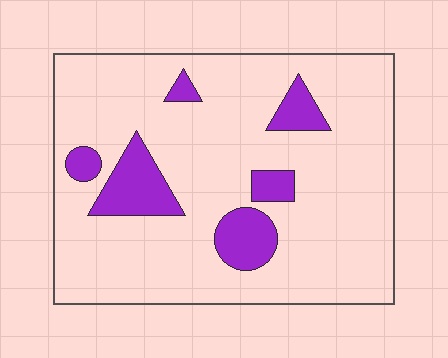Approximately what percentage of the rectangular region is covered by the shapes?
Approximately 15%.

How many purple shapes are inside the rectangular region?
6.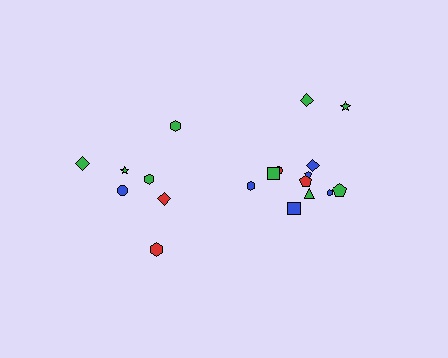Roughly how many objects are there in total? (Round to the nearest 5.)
Roughly 20 objects in total.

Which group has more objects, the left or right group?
The right group.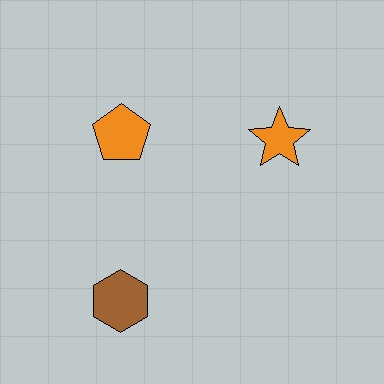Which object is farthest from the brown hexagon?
The orange star is farthest from the brown hexagon.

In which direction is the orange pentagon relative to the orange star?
The orange pentagon is to the left of the orange star.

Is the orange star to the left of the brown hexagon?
No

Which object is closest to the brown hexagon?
The orange pentagon is closest to the brown hexagon.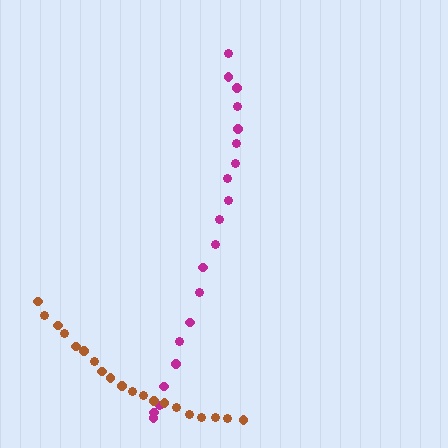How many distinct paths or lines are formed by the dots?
There are 2 distinct paths.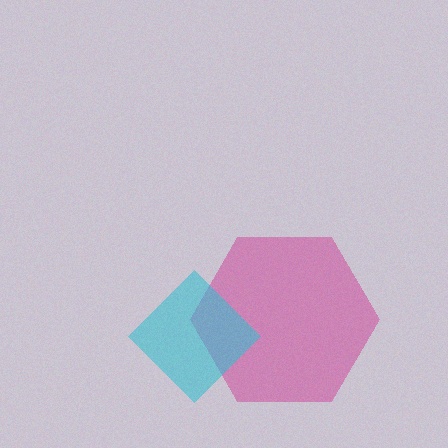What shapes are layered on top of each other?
The layered shapes are: a magenta hexagon, a cyan diamond.